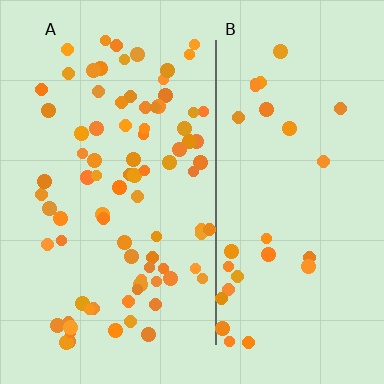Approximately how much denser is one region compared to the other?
Approximately 2.9× — region A over region B.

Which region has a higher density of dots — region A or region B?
A (the left).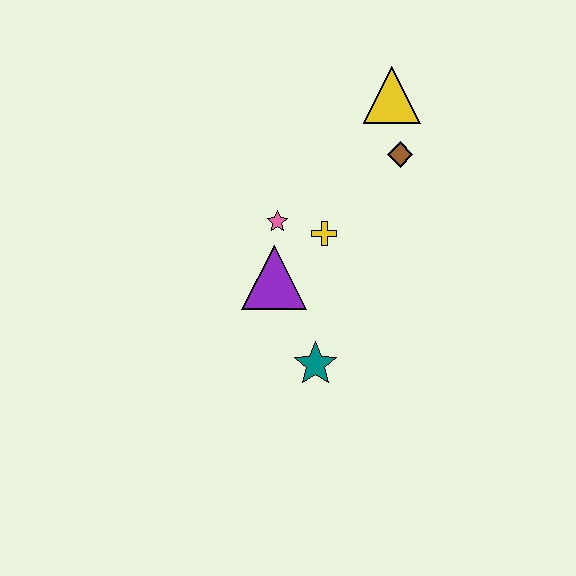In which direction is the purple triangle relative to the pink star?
The purple triangle is below the pink star.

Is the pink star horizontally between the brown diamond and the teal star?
No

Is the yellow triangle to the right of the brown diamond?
No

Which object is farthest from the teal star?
The yellow triangle is farthest from the teal star.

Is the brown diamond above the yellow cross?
Yes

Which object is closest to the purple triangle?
The pink star is closest to the purple triangle.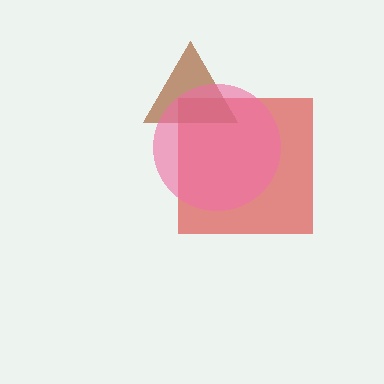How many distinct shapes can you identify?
There are 3 distinct shapes: a red square, a brown triangle, a pink circle.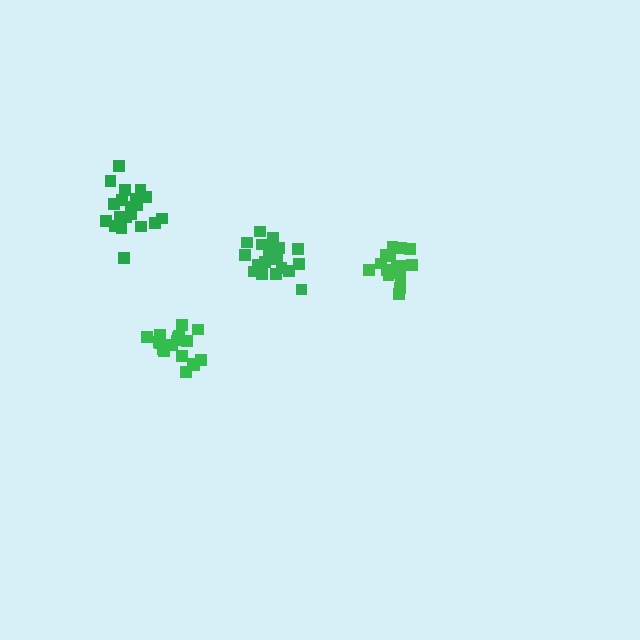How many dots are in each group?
Group 1: 20 dots, Group 2: 16 dots, Group 3: 20 dots, Group 4: 18 dots (74 total).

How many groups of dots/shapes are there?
There are 4 groups.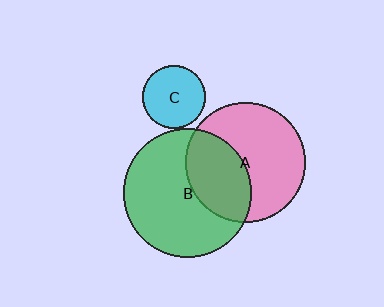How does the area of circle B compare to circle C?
Approximately 4.2 times.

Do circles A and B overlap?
Yes.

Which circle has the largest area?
Circle B (green).